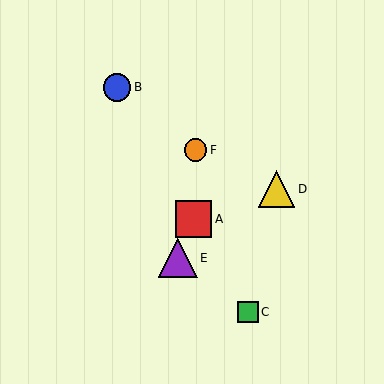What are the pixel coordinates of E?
Object E is at (178, 258).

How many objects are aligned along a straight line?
3 objects (A, B, C) are aligned along a straight line.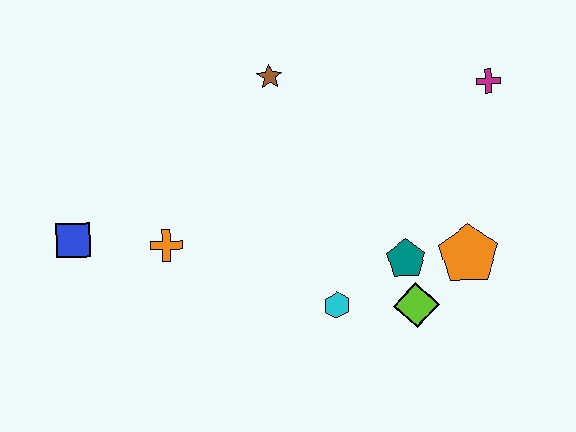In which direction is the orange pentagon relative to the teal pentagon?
The orange pentagon is to the right of the teal pentagon.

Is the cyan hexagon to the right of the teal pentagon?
No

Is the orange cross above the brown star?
No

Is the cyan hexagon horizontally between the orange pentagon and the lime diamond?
No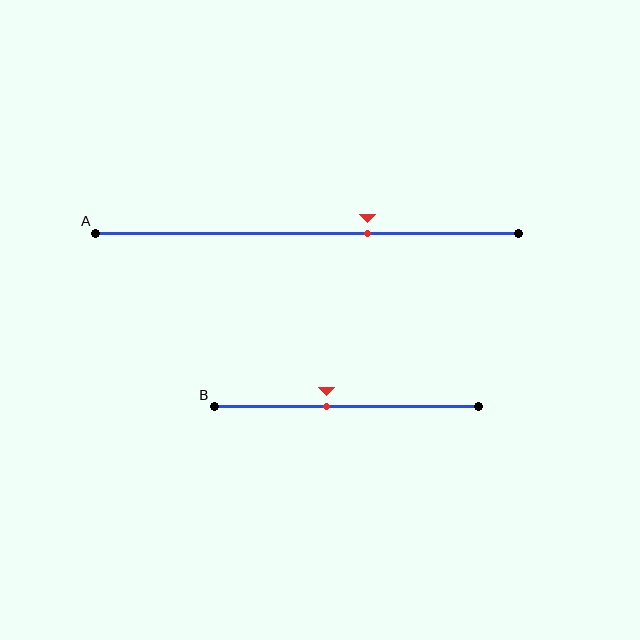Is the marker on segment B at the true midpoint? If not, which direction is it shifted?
No, the marker on segment B is shifted to the left by about 8% of the segment length.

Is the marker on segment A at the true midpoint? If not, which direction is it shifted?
No, the marker on segment A is shifted to the right by about 14% of the segment length.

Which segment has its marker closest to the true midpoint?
Segment B has its marker closest to the true midpoint.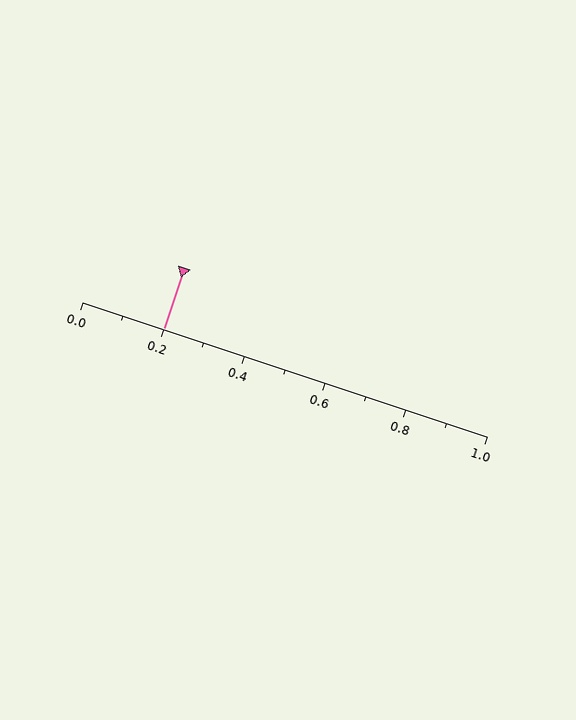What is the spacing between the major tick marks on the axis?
The major ticks are spaced 0.2 apart.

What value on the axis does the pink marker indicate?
The marker indicates approximately 0.2.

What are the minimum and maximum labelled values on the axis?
The axis runs from 0.0 to 1.0.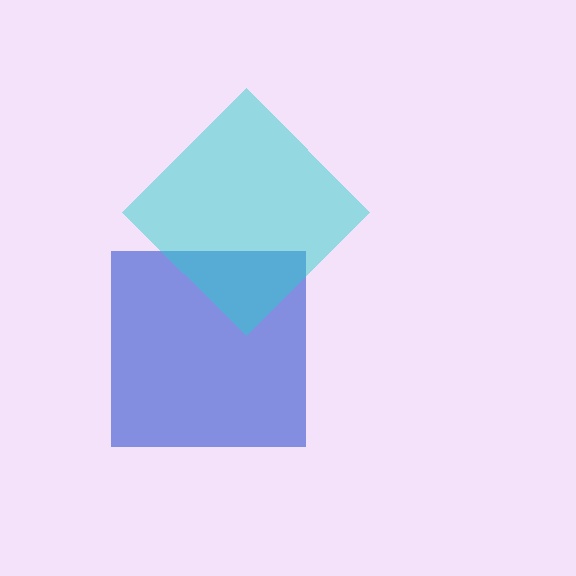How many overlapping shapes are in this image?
There are 2 overlapping shapes in the image.